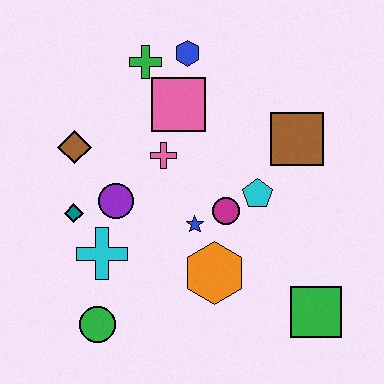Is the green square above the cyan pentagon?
No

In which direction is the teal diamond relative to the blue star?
The teal diamond is to the left of the blue star.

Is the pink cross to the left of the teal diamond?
No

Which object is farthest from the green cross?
The green square is farthest from the green cross.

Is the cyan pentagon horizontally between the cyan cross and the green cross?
No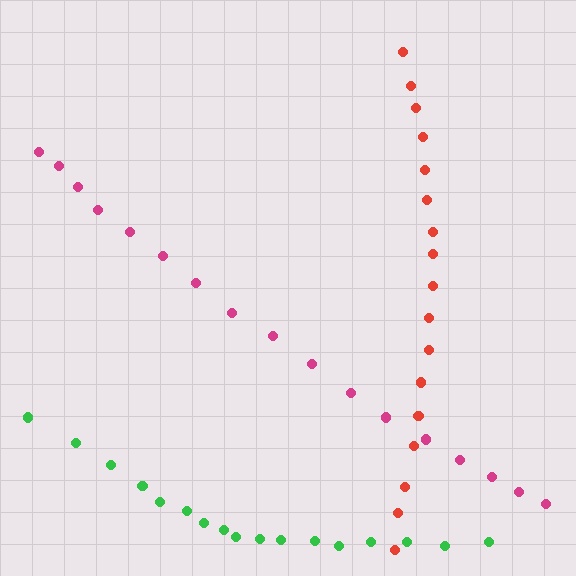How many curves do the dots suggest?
There are 3 distinct paths.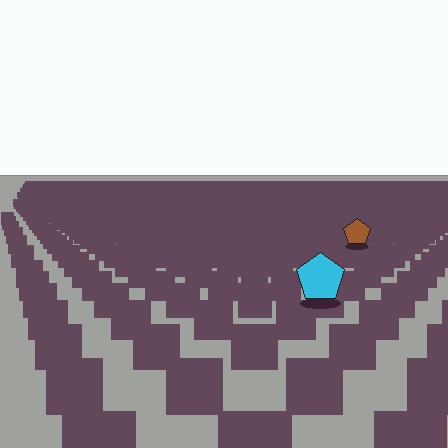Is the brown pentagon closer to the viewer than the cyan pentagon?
No. The cyan pentagon is closer — you can tell from the texture gradient: the ground texture is coarser near it.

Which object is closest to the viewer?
The cyan pentagon is closest. The texture marks near it are larger and more spread out.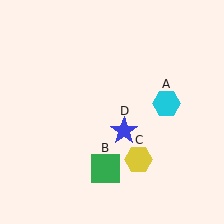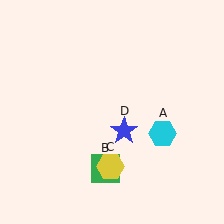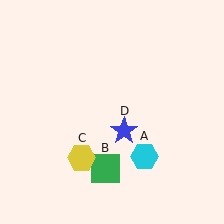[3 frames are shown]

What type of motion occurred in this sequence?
The cyan hexagon (object A), yellow hexagon (object C) rotated clockwise around the center of the scene.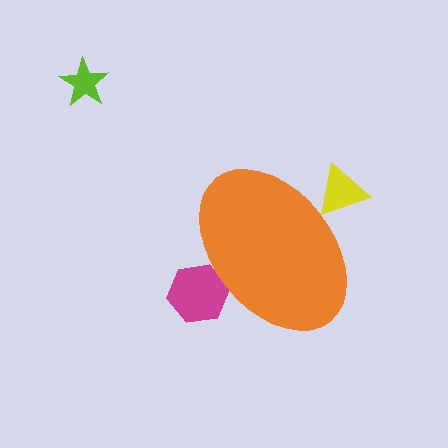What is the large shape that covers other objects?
An orange ellipse.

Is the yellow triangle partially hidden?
Yes, the yellow triangle is partially hidden behind the orange ellipse.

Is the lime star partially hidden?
No, the lime star is fully visible.